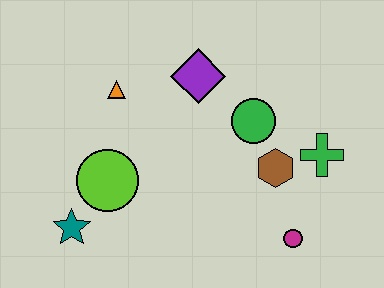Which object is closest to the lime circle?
The teal star is closest to the lime circle.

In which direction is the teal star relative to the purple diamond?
The teal star is below the purple diamond.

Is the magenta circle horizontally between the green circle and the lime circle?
No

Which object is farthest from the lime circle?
The green cross is farthest from the lime circle.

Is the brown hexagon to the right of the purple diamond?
Yes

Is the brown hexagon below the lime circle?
No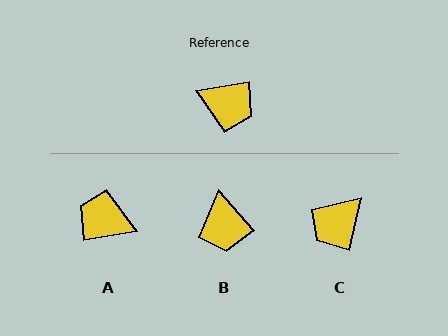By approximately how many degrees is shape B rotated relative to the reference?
Approximately 57 degrees clockwise.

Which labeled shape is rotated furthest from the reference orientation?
A, about 179 degrees away.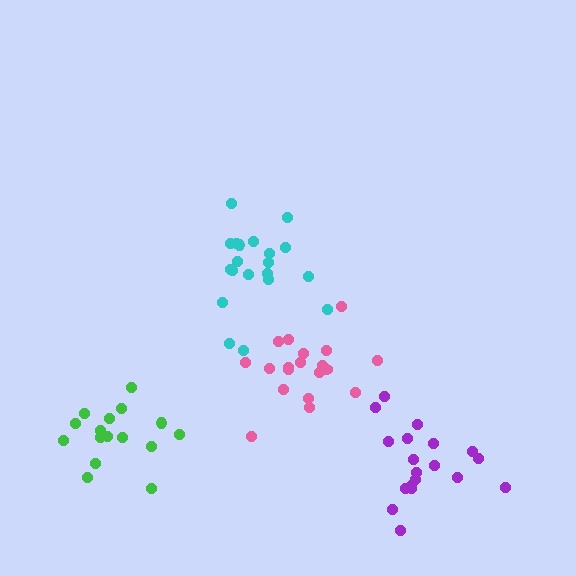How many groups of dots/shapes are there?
There are 4 groups.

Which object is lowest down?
The purple cluster is bottommost.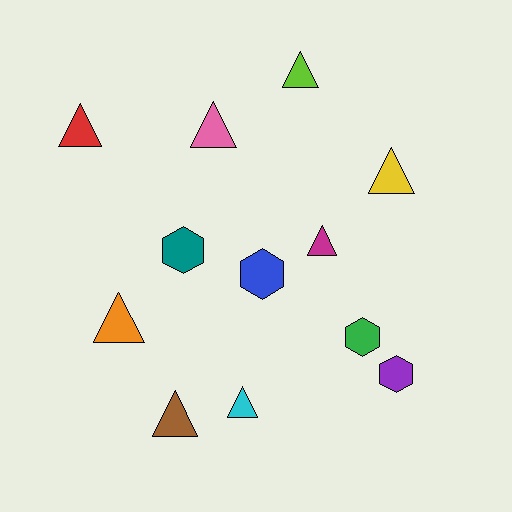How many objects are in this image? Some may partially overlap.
There are 12 objects.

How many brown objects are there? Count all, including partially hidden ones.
There is 1 brown object.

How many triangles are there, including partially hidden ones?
There are 8 triangles.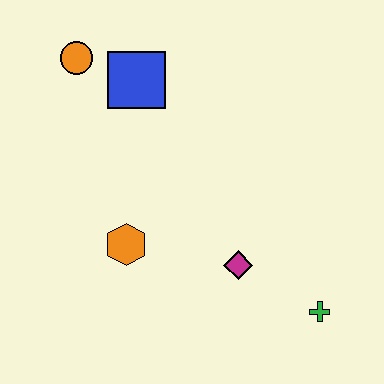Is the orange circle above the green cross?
Yes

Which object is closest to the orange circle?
The blue square is closest to the orange circle.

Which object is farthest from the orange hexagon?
The green cross is farthest from the orange hexagon.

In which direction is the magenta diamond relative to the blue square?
The magenta diamond is below the blue square.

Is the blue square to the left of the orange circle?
No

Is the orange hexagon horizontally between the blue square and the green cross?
No